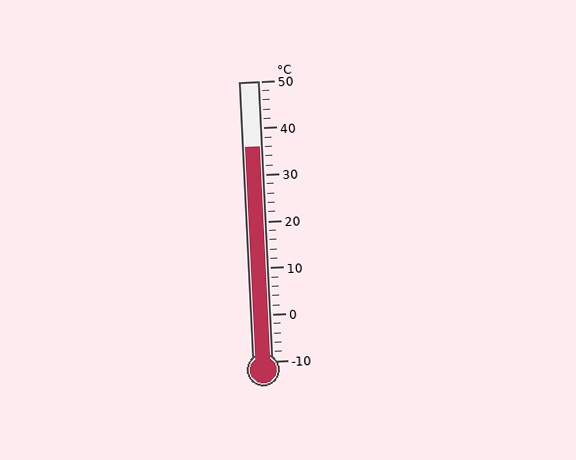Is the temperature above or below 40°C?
The temperature is below 40°C.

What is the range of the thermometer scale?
The thermometer scale ranges from -10°C to 50°C.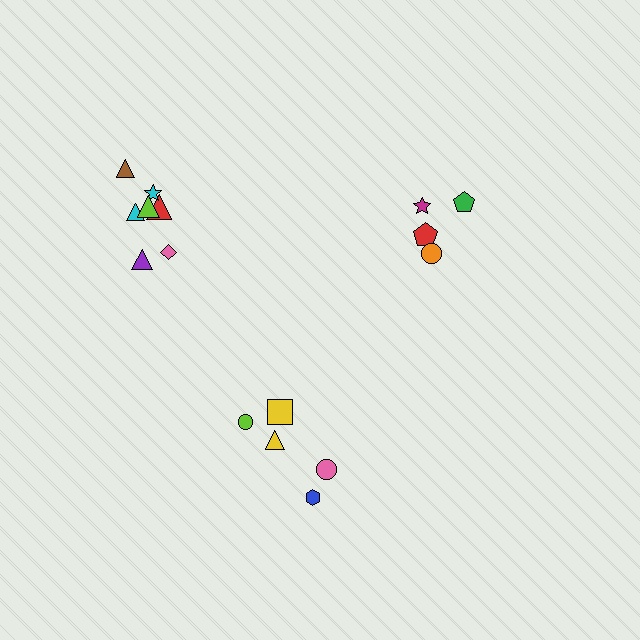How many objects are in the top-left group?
There are 7 objects.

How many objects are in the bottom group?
There are 5 objects.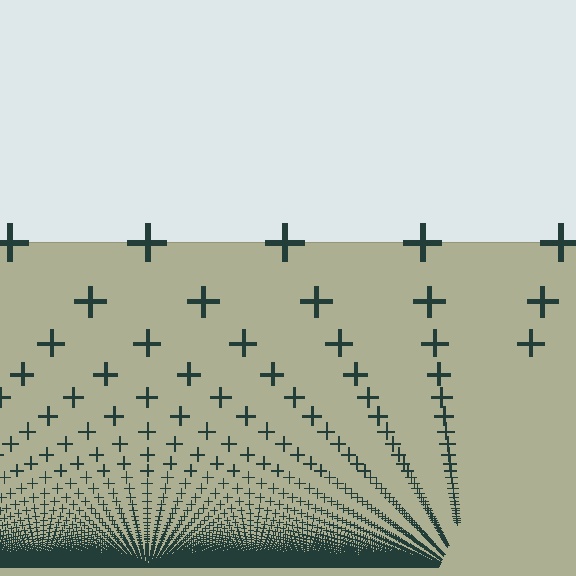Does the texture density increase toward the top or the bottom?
Density increases toward the bottom.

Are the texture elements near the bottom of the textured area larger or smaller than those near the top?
Smaller. The gradient is inverted — elements near the bottom are smaller and denser.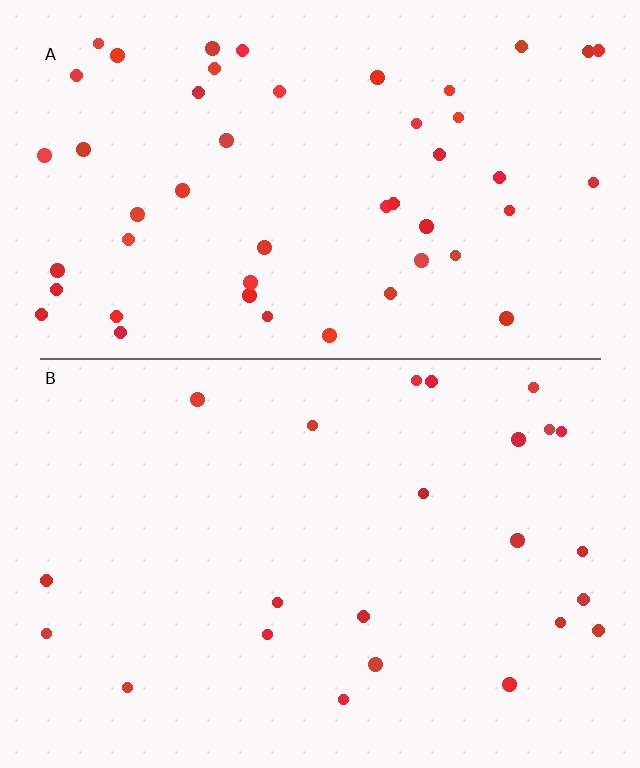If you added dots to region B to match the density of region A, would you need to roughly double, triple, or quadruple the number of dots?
Approximately double.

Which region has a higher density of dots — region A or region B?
A (the top).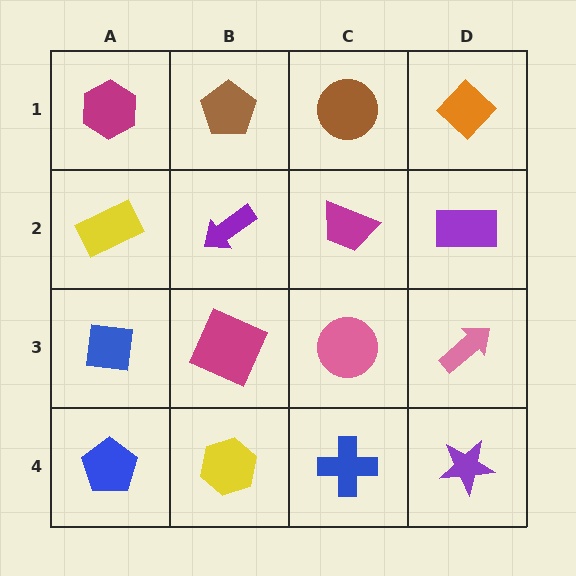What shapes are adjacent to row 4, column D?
A pink arrow (row 3, column D), a blue cross (row 4, column C).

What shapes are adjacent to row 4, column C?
A pink circle (row 3, column C), a yellow hexagon (row 4, column B), a purple star (row 4, column D).